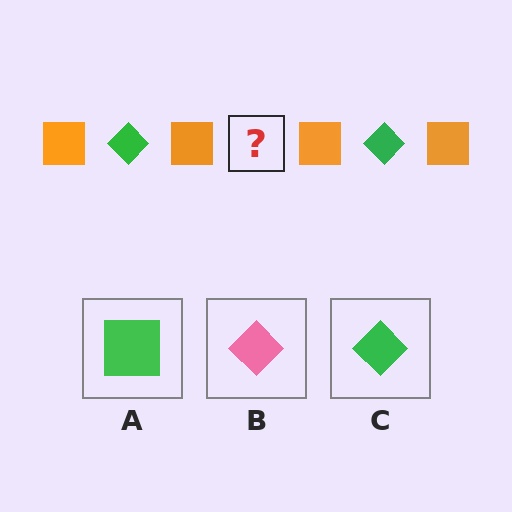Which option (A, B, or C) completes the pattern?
C.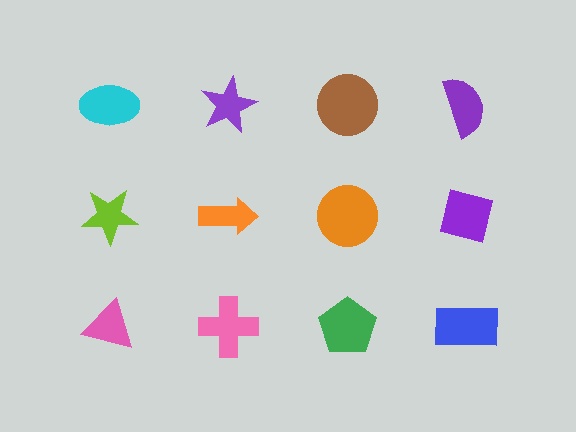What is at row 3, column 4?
A blue rectangle.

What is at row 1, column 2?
A purple star.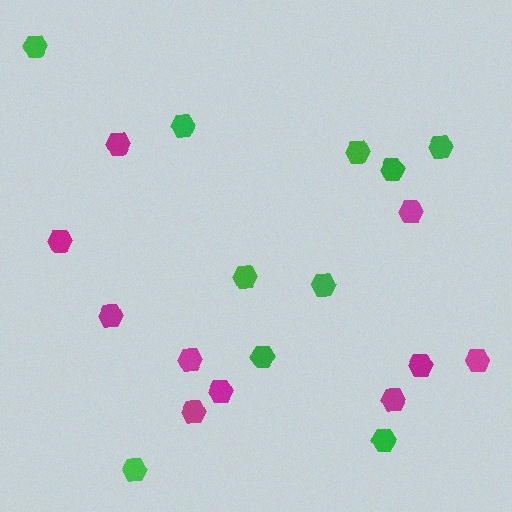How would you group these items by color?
There are 2 groups: one group of magenta hexagons (10) and one group of green hexagons (10).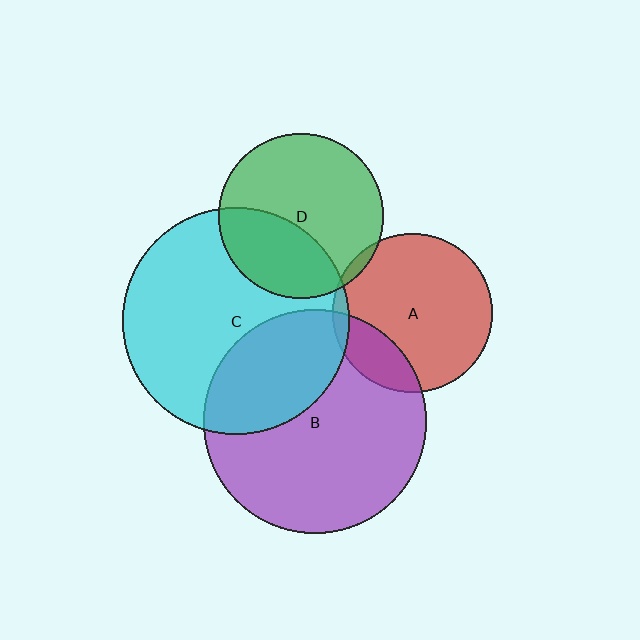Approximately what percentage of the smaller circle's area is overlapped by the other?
Approximately 5%.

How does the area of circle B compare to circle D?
Approximately 1.8 times.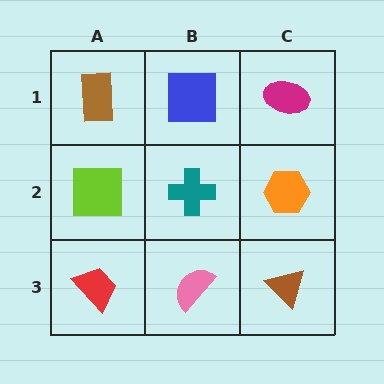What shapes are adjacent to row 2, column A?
A brown rectangle (row 1, column A), a red trapezoid (row 3, column A), a teal cross (row 2, column B).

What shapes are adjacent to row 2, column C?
A magenta ellipse (row 1, column C), a brown triangle (row 3, column C), a teal cross (row 2, column B).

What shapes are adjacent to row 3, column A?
A lime square (row 2, column A), a pink semicircle (row 3, column B).